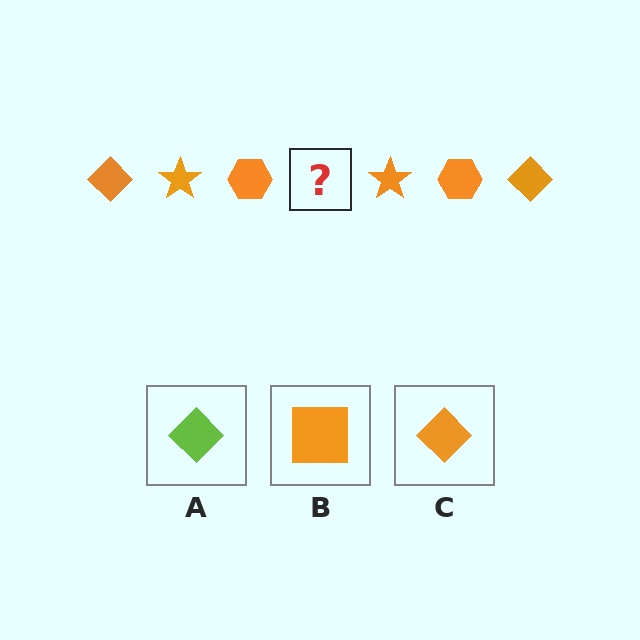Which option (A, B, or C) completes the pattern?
C.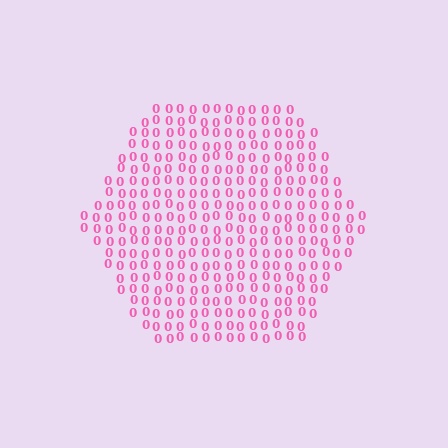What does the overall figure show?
The overall figure shows a hexagon.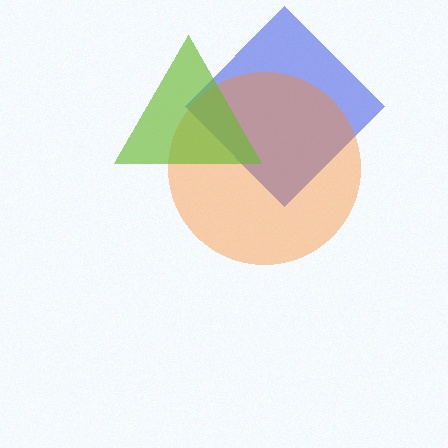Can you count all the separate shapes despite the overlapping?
Yes, there are 3 separate shapes.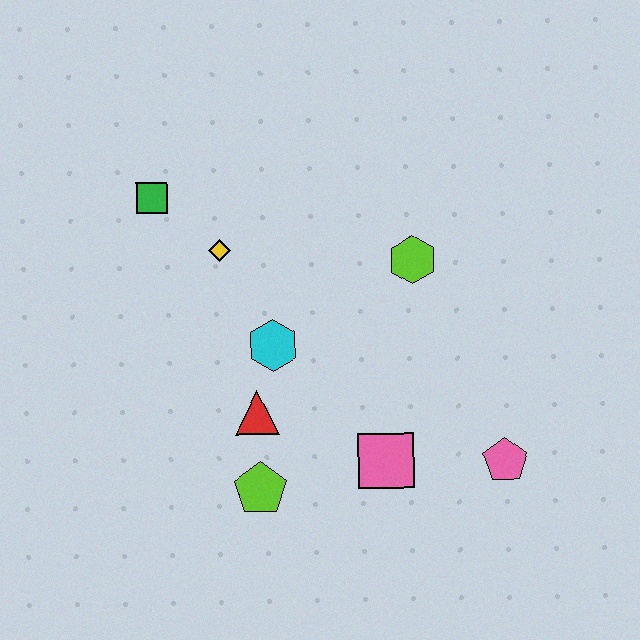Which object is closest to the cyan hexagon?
The red triangle is closest to the cyan hexagon.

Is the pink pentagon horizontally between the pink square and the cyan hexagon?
No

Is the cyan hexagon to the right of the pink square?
No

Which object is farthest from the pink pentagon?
The green square is farthest from the pink pentagon.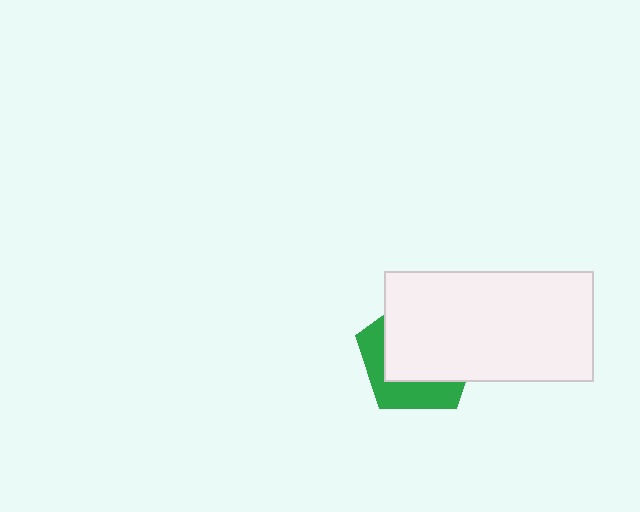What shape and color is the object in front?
The object in front is a white rectangle.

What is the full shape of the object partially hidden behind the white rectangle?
The partially hidden object is a green pentagon.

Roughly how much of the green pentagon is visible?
A small part of it is visible (roughly 35%).